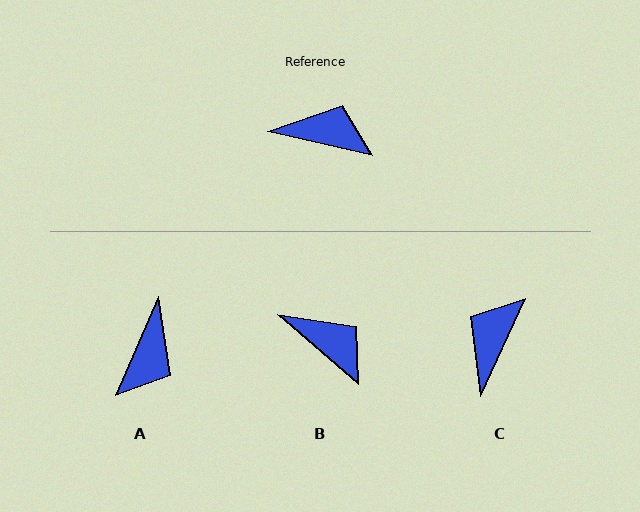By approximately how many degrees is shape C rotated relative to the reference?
Approximately 78 degrees counter-clockwise.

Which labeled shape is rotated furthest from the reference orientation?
A, about 100 degrees away.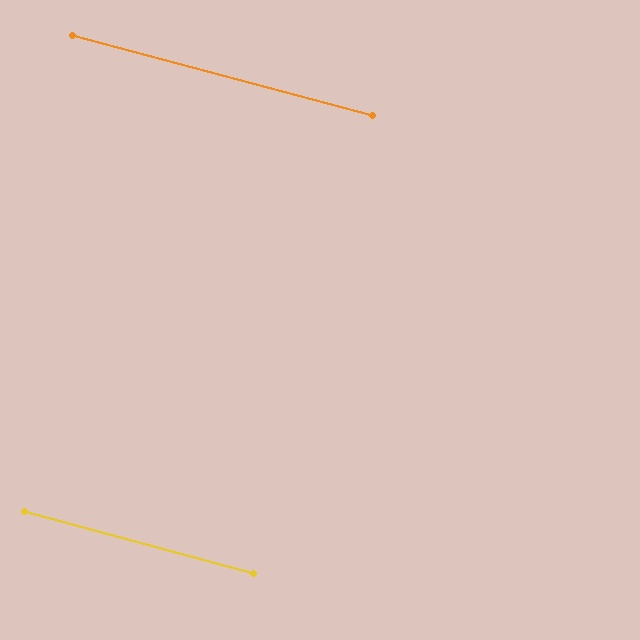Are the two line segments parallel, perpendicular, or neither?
Parallel — their directions differ by only 0.1°.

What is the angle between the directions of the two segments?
Approximately 0 degrees.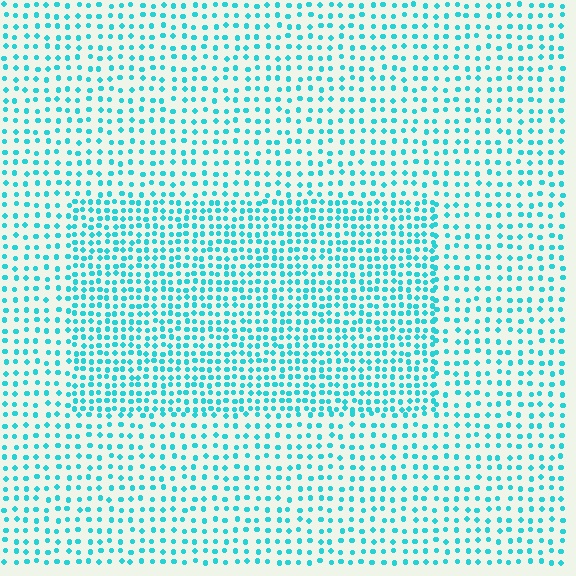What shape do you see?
I see a rectangle.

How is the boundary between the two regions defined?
The boundary is defined by a change in element density (approximately 1.7x ratio). All elements are the same color, size, and shape.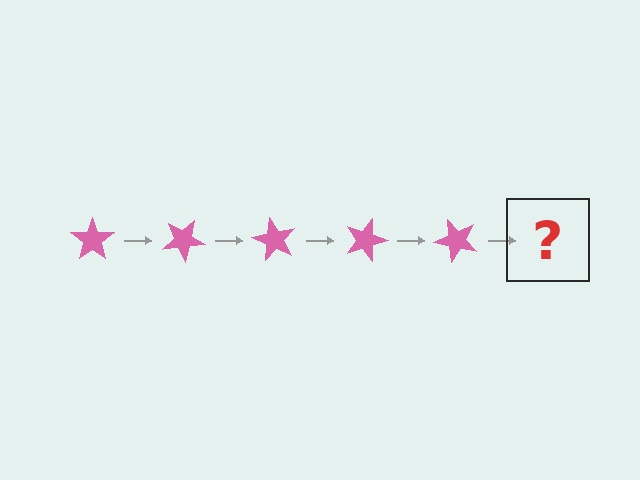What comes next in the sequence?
The next element should be a pink star rotated 150 degrees.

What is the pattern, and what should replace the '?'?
The pattern is that the star rotates 30 degrees each step. The '?' should be a pink star rotated 150 degrees.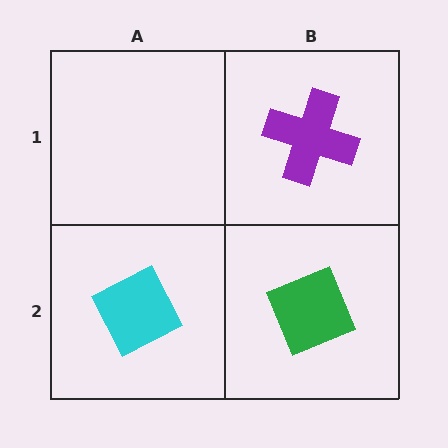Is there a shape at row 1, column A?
No, that cell is empty.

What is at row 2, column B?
A green diamond.